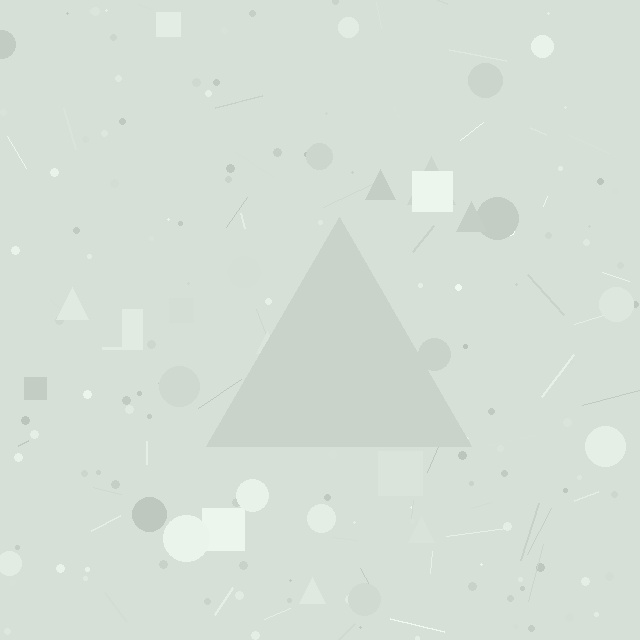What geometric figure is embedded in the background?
A triangle is embedded in the background.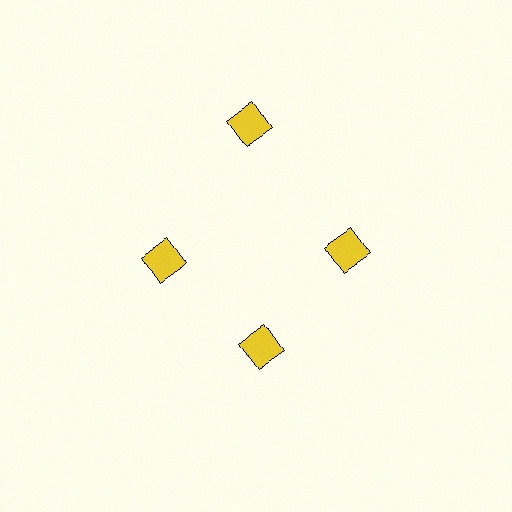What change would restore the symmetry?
The symmetry would be restored by moving it inward, back onto the ring so that all 4 diamonds sit at equal angles and equal distance from the center.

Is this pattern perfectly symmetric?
No. The 4 yellow diamonds are arranged in a ring, but one element near the 12 o'clock position is pushed outward from the center, breaking the 4-fold rotational symmetry.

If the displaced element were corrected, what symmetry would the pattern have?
It would have 4-fold rotational symmetry — the pattern would map onto itself every 90 degrees.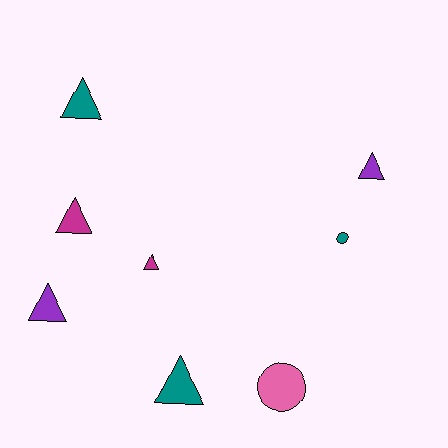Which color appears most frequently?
Teal, with 3 objects.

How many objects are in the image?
There are 8 objects.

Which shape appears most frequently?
Triangle, with 6 objects.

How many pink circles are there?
There is 1 pink circle.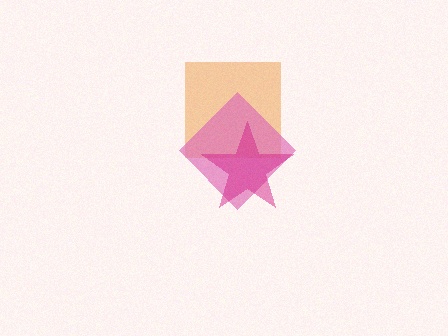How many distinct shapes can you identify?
There are 3 distinct shapes: an orange square, a pink diamond, a magenta star.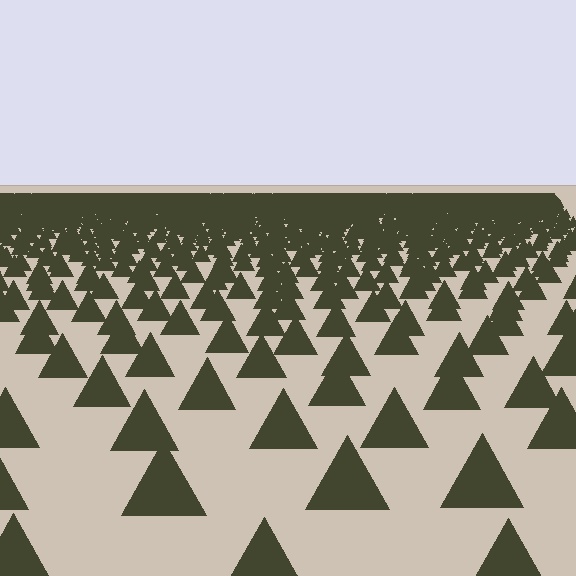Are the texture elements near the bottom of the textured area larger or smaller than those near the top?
Larger. Near the bottom, elements are closer to the viewer and appear at a bigger on-screen size.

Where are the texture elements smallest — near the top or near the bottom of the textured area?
Near the top.